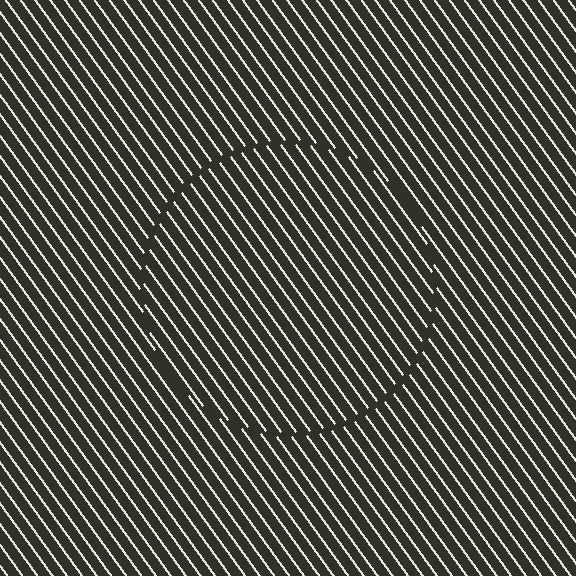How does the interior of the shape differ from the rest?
The interior of the shape contains the same grating, shifted by half a period — the contour is defined by the phase discontinuity where line-ends from the inner and outer gratings abut.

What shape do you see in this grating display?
An illusory circle. The interior of the shape contains the same grating, shifted by half a period — the contour is defined by the phase discontinuity where line-ends from the inner and outer gratings abut.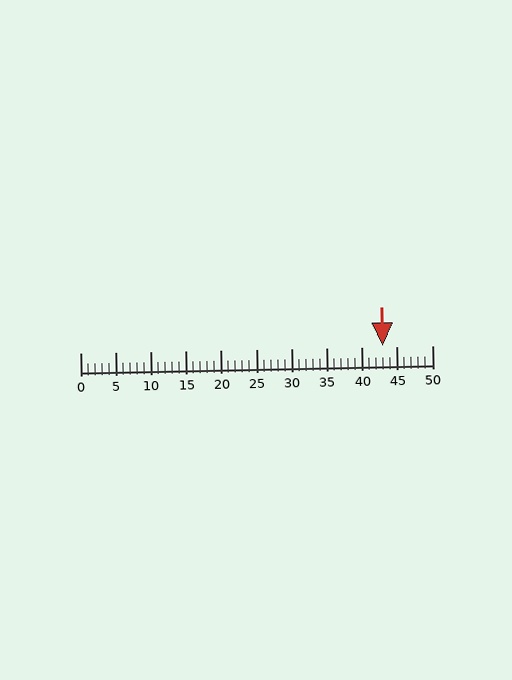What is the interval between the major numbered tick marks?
The major tick marks are spaced 5 units apart.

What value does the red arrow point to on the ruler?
The red arrow points to approximately 43.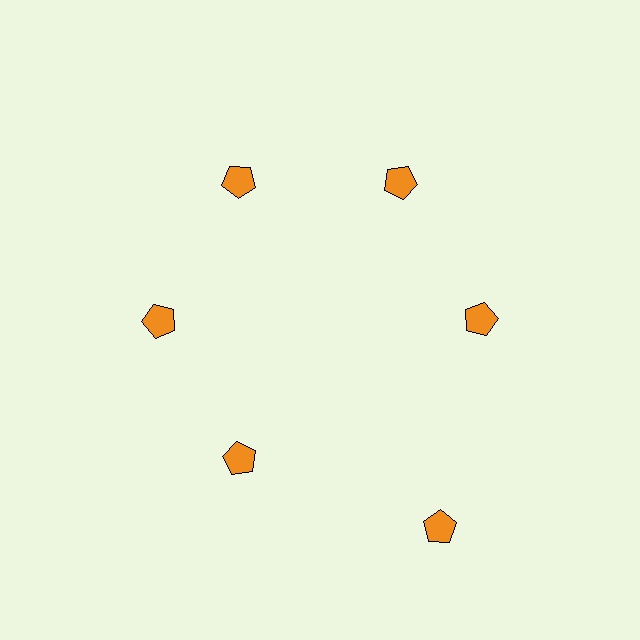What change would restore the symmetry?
The symmetry would be restored by moving it inward, back onto the ring so that all 6 pentagons sit at equal angles and equal distance from the center.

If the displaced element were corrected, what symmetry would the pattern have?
It would have 6-fold rotational symmetry — the pattern would map onto itself every 60 degrees.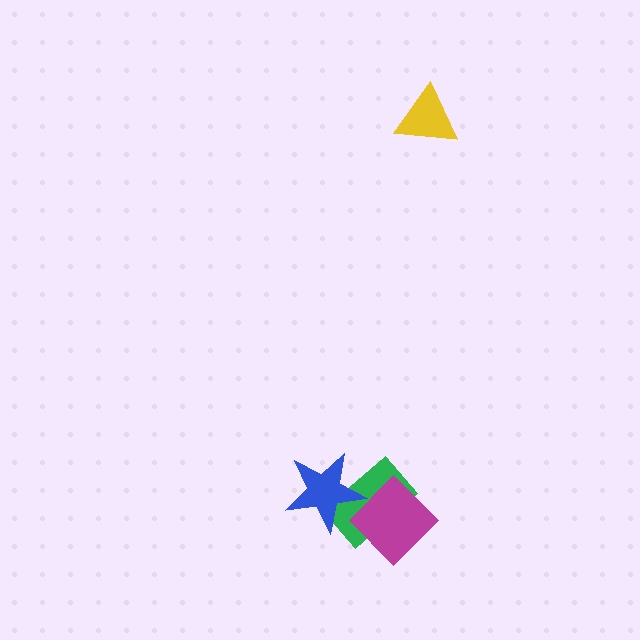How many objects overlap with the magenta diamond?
2 objects overlap with the magenta diamond.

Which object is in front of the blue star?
The magenta diamond is in front of the blue star.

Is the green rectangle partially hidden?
Yes, it is partially covered by another shape.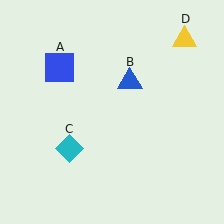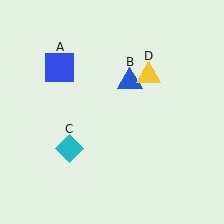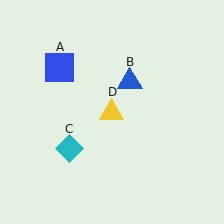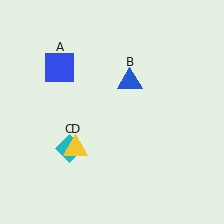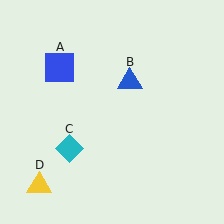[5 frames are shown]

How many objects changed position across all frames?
1 object changed position: yellow triangle (object D).